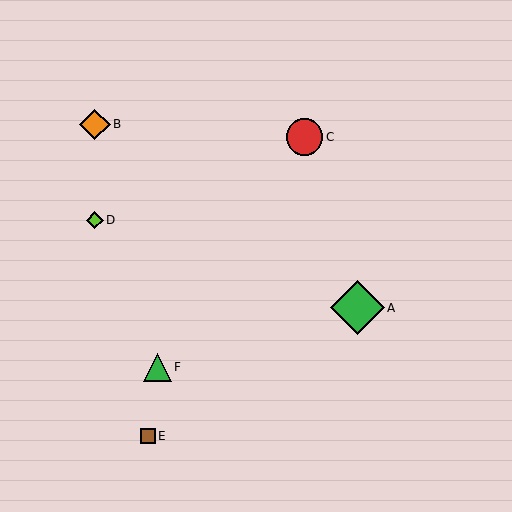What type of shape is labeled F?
Shape F is a green triangle.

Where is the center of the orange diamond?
The center of the orange diamond is at (95, 124).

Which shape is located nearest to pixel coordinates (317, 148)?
The red circle (labeled C) at (305, 137) is nearest to that location.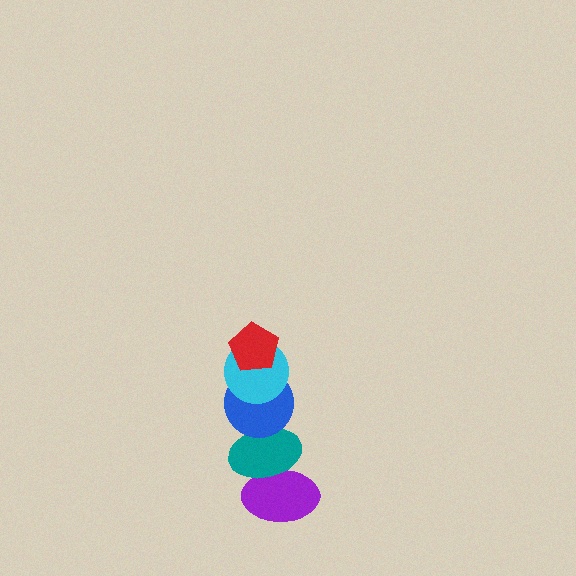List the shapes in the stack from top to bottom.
From top to bottom: the red pentagon, the cyan circle, the blue circle, the teal ellipse, the purple ellipse.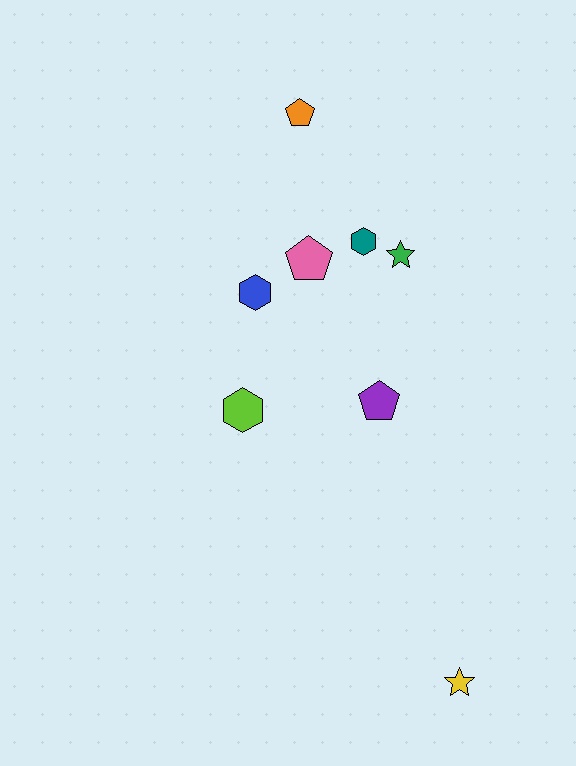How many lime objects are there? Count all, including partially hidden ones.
There is 1 lime object.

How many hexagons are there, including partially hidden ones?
There are 3 hexagons.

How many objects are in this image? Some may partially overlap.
There are 8 objects.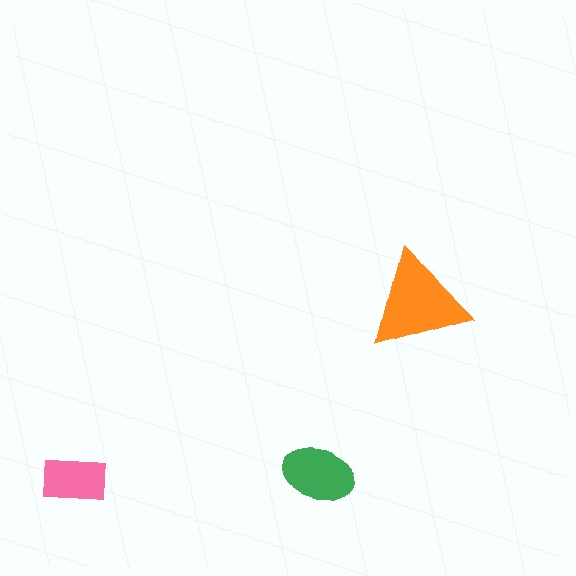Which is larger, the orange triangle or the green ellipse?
The orange triangle.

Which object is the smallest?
The pink rectangle.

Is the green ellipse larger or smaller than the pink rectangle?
Larger.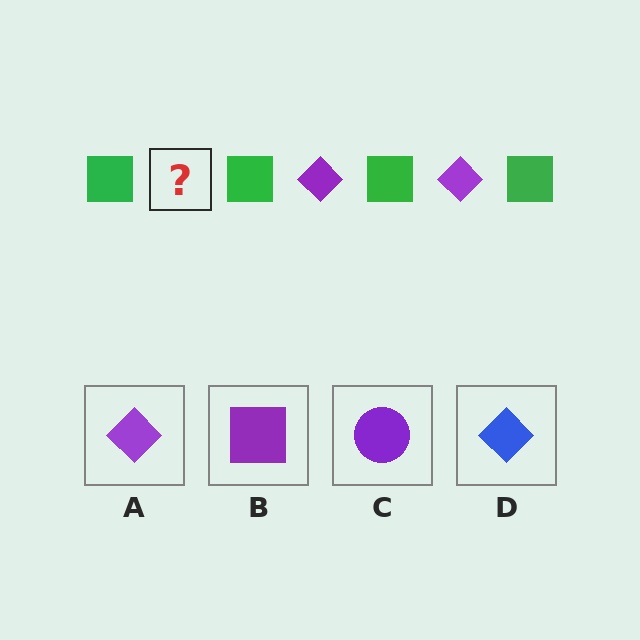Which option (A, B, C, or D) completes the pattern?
A.